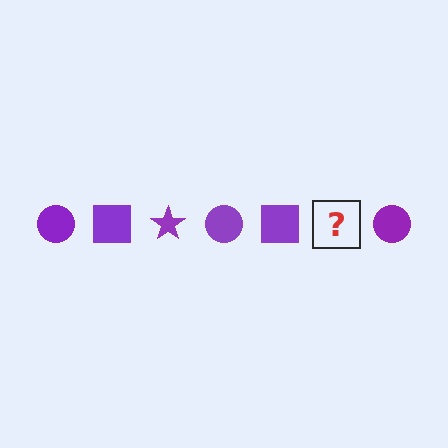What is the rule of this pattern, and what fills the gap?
The rule is that the pattern cycles through circle, square, star shapes in purple. The gap should be filled with a purple star.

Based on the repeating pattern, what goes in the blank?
The blank should be a purple star.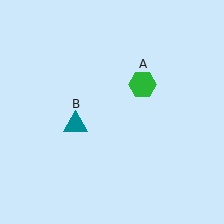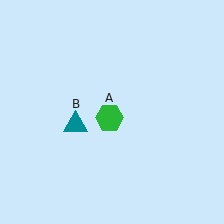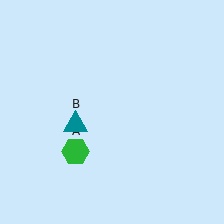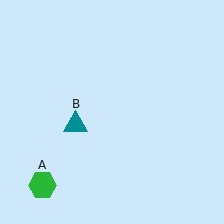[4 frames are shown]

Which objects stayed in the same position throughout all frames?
Teal triangle (object B) remained stationary.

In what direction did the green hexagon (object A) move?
The green hexagon (object A) moved down and to the left.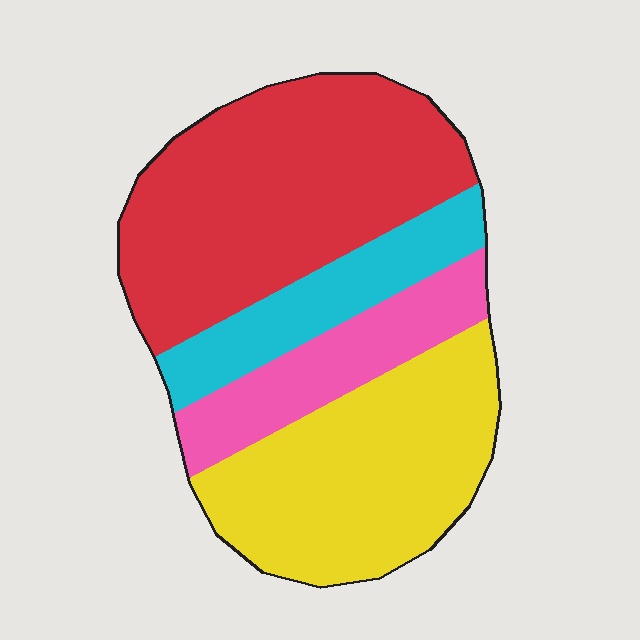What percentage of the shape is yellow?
Yellow takes up between a quarter and a half of the shape.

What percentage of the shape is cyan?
Cyan takes up about one eighth (1/8) of the shape.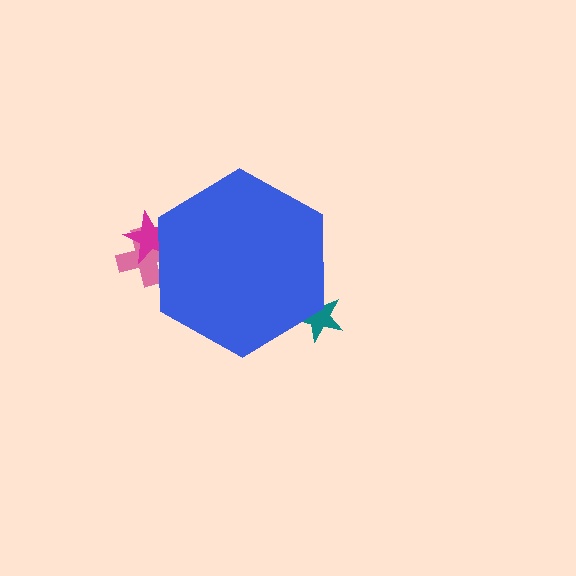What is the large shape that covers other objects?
A blue hexagon.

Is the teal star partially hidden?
Yes, the teal star is partially hidden behind the blue hexagon.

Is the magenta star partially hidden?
Yes, the magenta star is partially hidden behind the blue hexagon.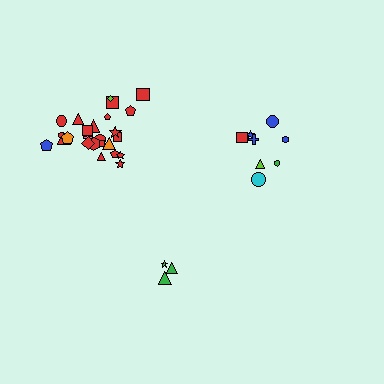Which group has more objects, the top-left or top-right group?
The top-left group.